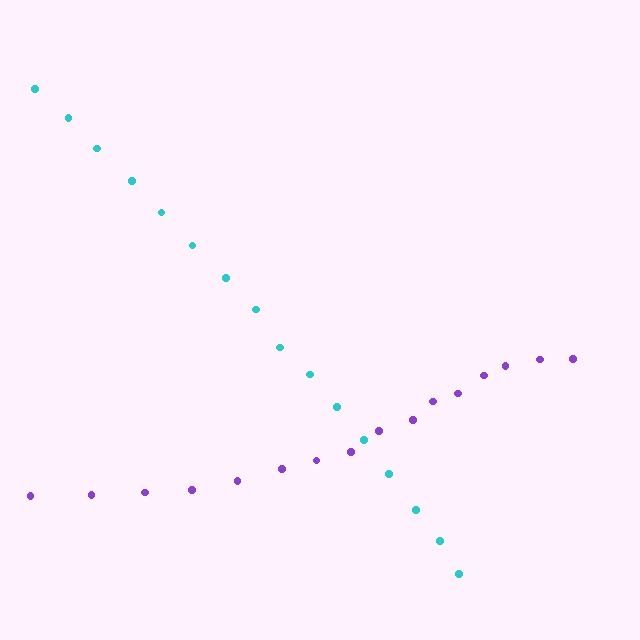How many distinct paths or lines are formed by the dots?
There are 2 distinct paths.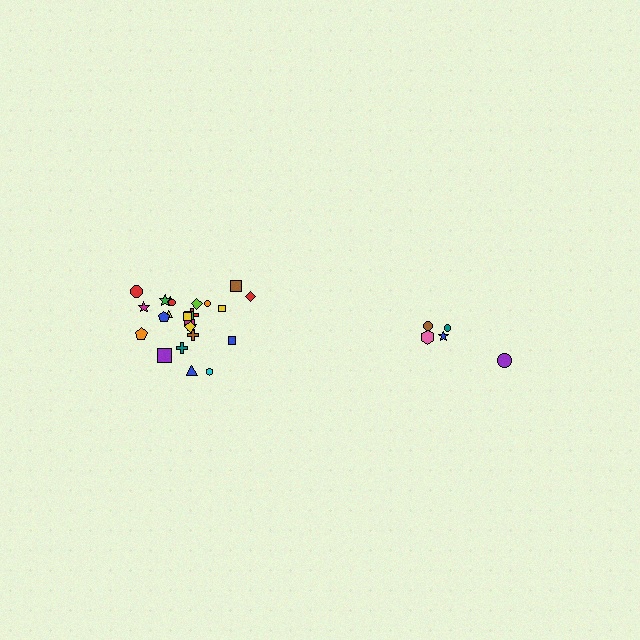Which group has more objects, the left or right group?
The left group.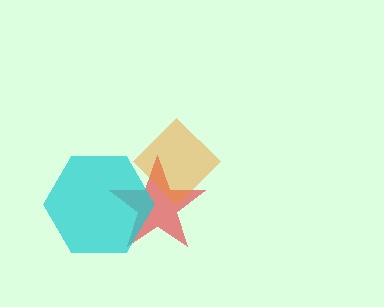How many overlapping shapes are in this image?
There are 3 overlapping shapes in the image.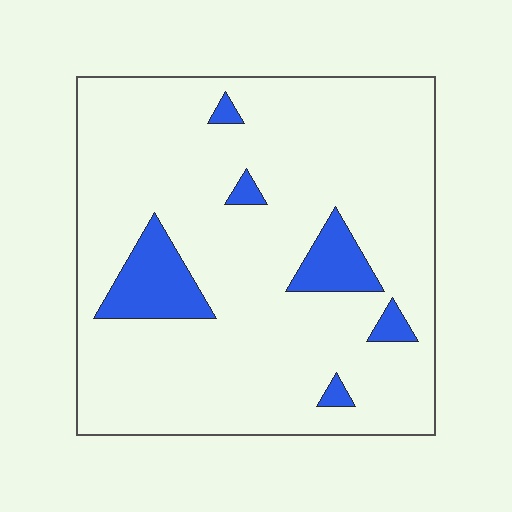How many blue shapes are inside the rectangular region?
6.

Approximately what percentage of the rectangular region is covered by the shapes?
Approximately 10%.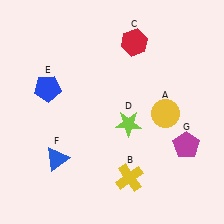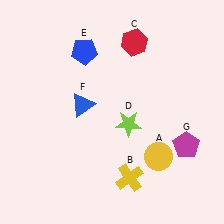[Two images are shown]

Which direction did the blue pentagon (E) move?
The blue pentagon (E) moved up.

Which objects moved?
The objects that moved are: the yellow circle (A), the blue pentagon (E), the blue triangle (F).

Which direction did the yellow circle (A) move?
The yellow circle (A) moved down.